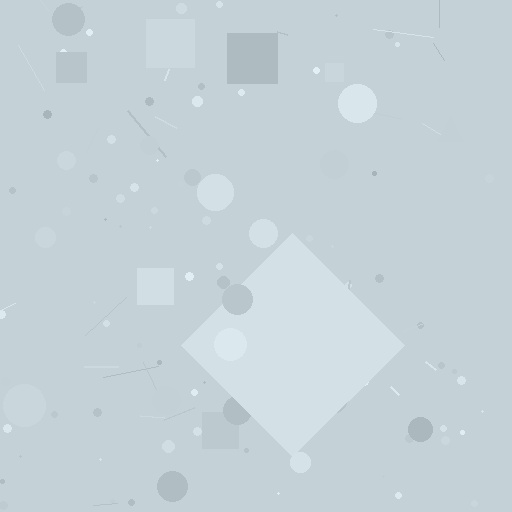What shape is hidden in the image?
A diamond is hidden in the image.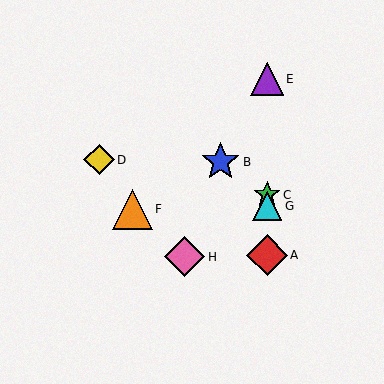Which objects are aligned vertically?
Objects A, C, E, G are aligned vertically.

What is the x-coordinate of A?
Object A is at x≈267.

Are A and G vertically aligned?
Yes, both are at x≈267.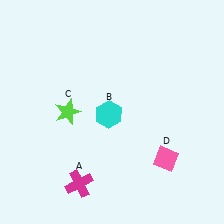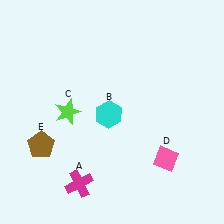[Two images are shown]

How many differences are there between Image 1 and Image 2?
There is 1 difference between the two images.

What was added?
A brown pentagon (E) was added in Image 2.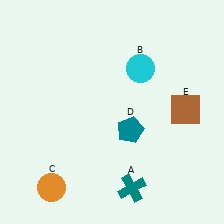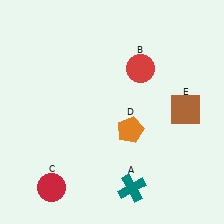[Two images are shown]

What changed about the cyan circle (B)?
In Image 1, B is cyan. In Image 2, it changed to red.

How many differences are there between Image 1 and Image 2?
There are 3 differences between the two images.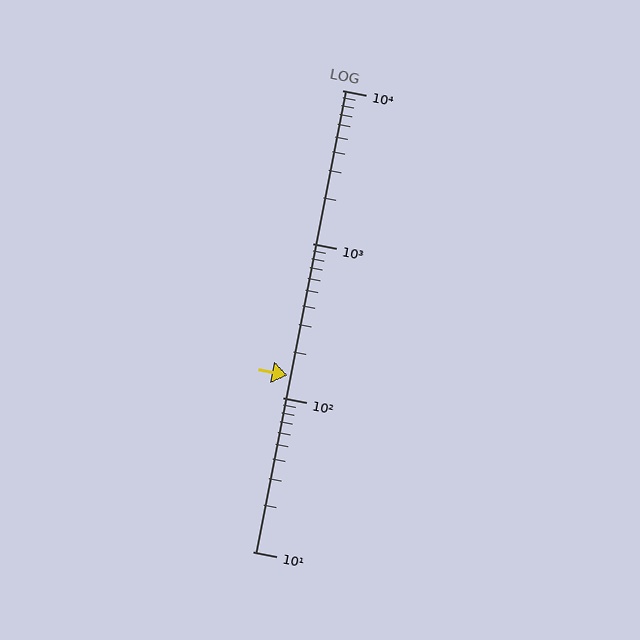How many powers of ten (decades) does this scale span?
The scale spans 3 decades, from 10 to 10000.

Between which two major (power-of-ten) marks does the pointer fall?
The pointer is between 100 and 1000.